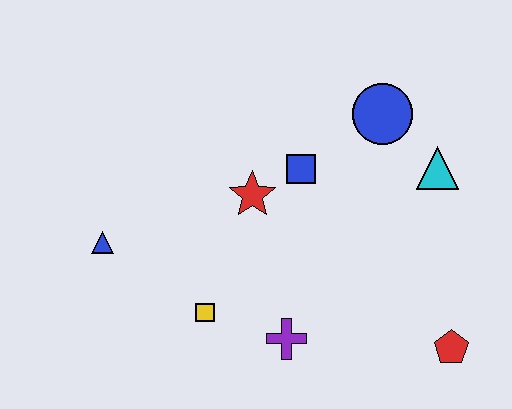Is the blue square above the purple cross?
Yes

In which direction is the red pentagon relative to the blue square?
The red pentagon is below the blue square.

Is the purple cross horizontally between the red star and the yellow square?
No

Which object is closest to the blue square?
The red star is closest to the blue square.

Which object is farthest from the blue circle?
The blue triangle is farthest from the blue circle.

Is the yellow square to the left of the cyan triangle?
Yes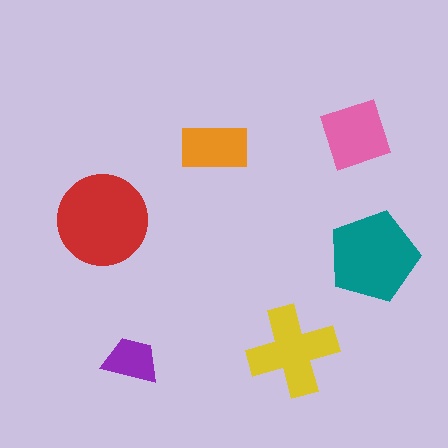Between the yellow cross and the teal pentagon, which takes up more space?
The teal pentagon.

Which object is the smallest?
The purple trapezoid.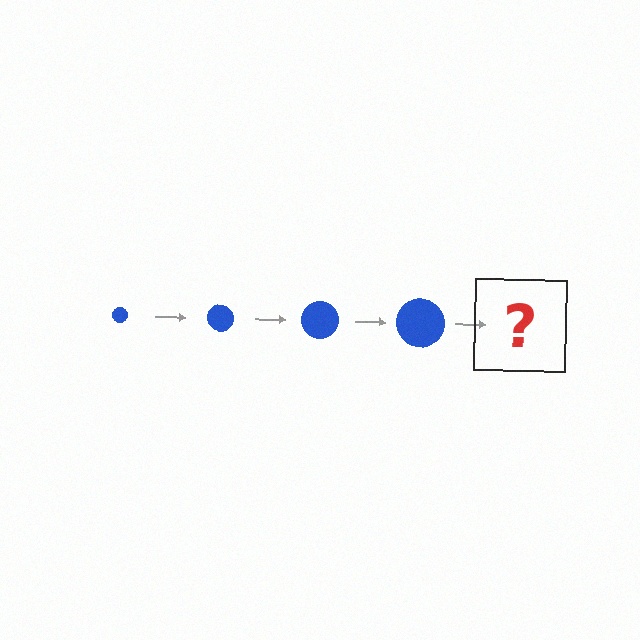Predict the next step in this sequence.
The next step is a blue circle, larger than the previous one.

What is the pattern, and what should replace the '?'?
The pattern is that the circle gets progressively larger each step. The '?' should be a blue circle, larger than the previous one.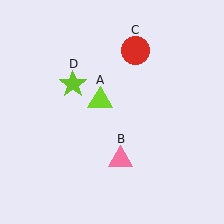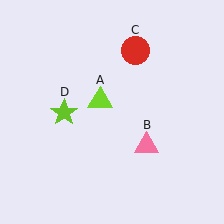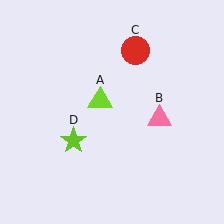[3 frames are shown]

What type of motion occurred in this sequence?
The pink triangle (object B), lime star (object D) rotated counterclockwise around the center of the scene.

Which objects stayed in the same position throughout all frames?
Lime triangle (object A) and red circle (object C) remained stationary.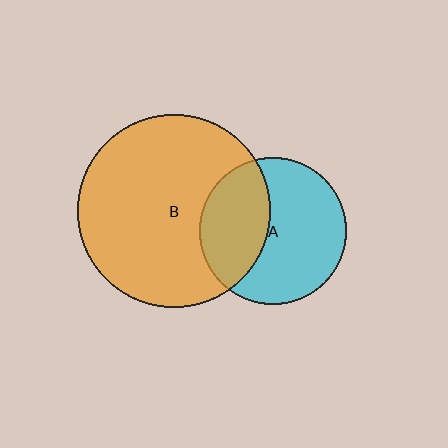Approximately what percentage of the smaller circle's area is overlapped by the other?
Approximately 40%.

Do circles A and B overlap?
Yes.